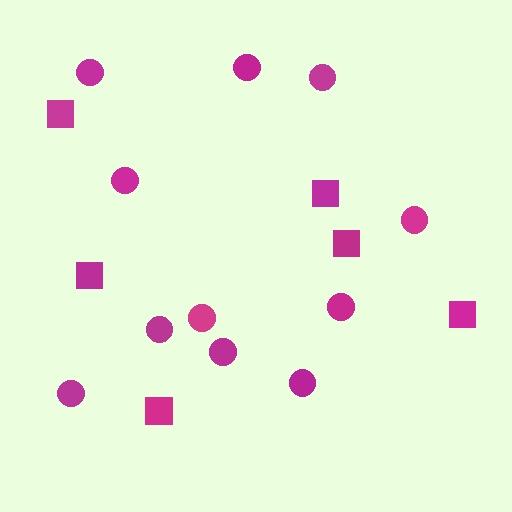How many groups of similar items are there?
There are 2 groups: one group of circles (11) and one group of squares (6).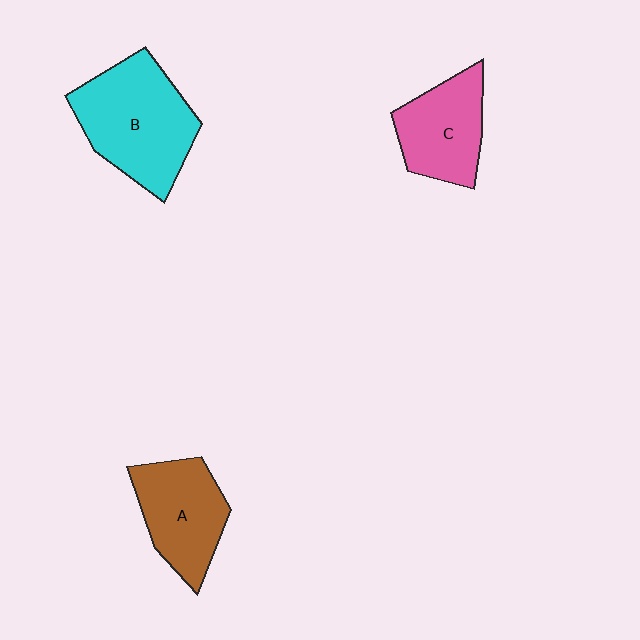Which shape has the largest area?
Shape B (cyan).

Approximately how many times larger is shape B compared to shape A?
Approximately 1.4 times.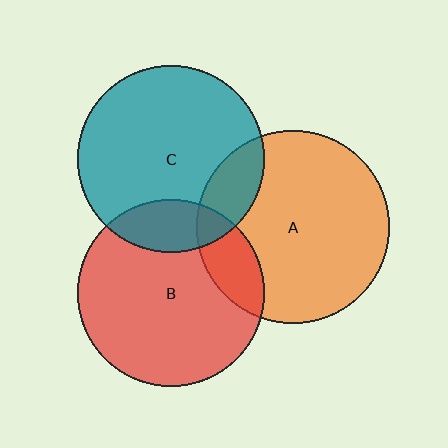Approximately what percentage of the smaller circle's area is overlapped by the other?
Approximately 15%.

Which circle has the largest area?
Circle A (orange).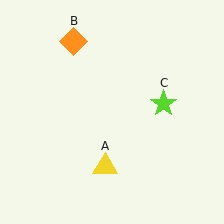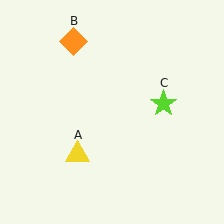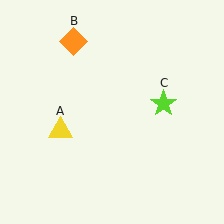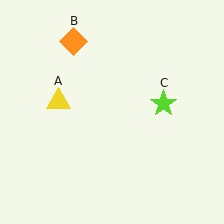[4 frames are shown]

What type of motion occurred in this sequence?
The yellow triangle (object A) rotated clockwise around the center of the scene.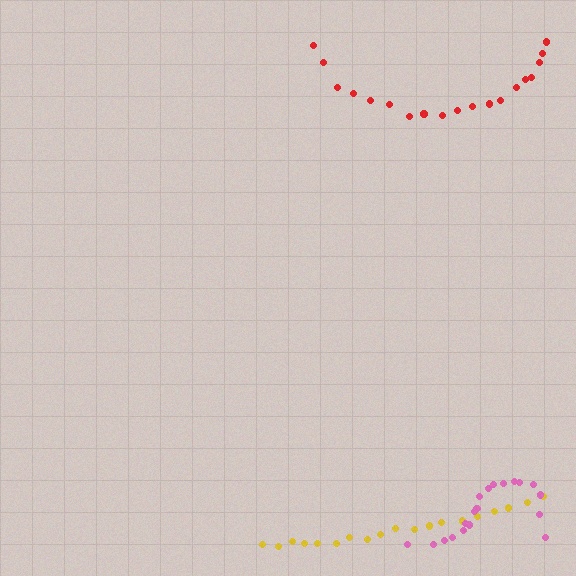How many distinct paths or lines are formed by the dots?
There are 3 distinct paths.